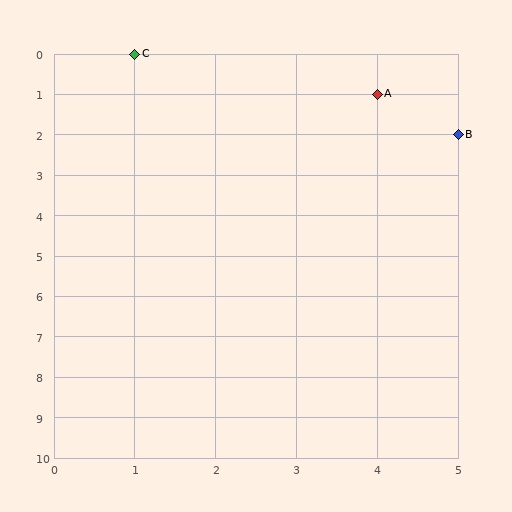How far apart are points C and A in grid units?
Points C and A are 3 columns and 1 row apart (about 3.2 grid units diagonally).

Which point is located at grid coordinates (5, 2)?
Point B is at (5, 2).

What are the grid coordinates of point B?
Point B is at grid coordinates (5, 2).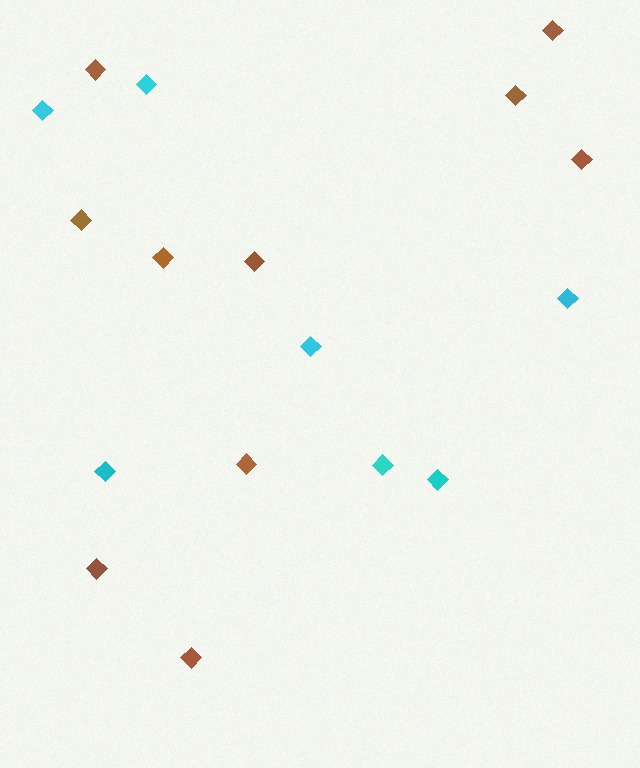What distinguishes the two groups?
There are 2 groups: one group of brown diamonds (10) and one group of cyan diamonds (7).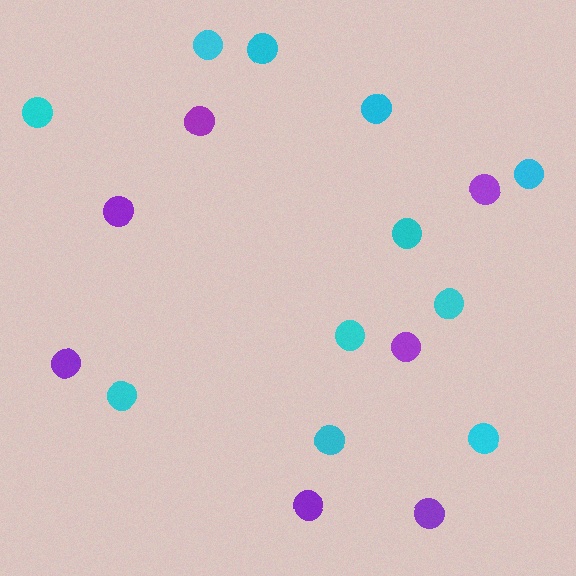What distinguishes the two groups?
There are 2 groups: one group of cyan circles (11) and one group of purple circles (7).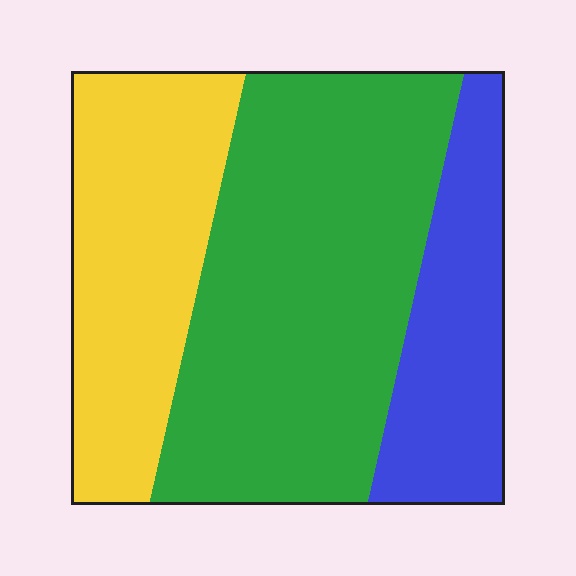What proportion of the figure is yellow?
Yellow covers roughly 30% of the figure.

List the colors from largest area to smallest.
From largest to smallest: green, yellow, blue.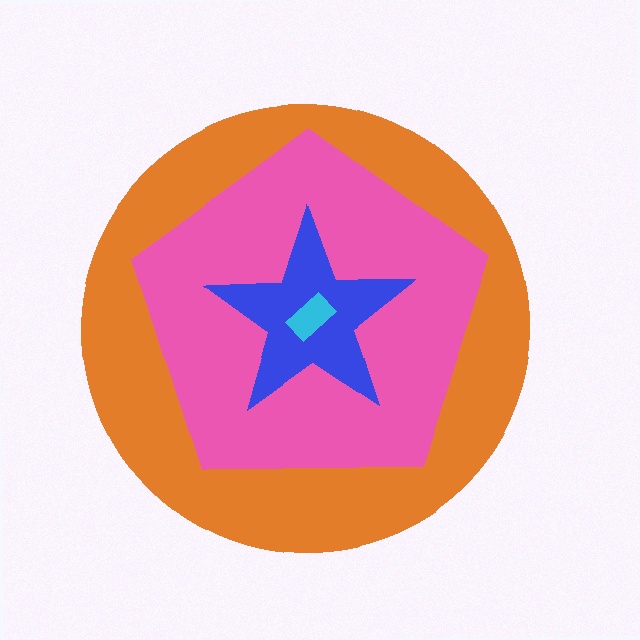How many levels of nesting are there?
4.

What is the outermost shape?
The orange circle.